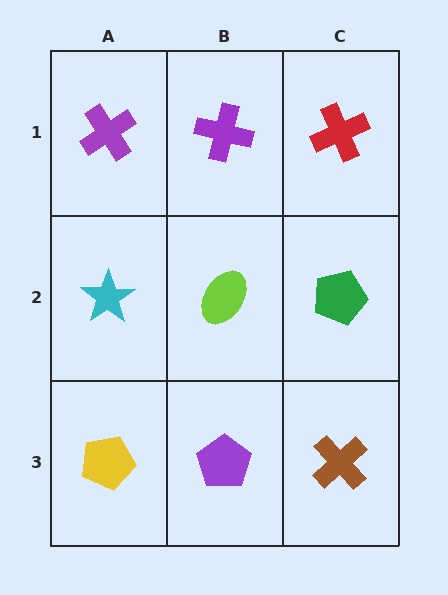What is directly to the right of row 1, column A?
A purple cross.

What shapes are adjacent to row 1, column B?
A lime ellipse (row 2, column B), a purple cross (row 1, column A), a red cross (row 1, column C).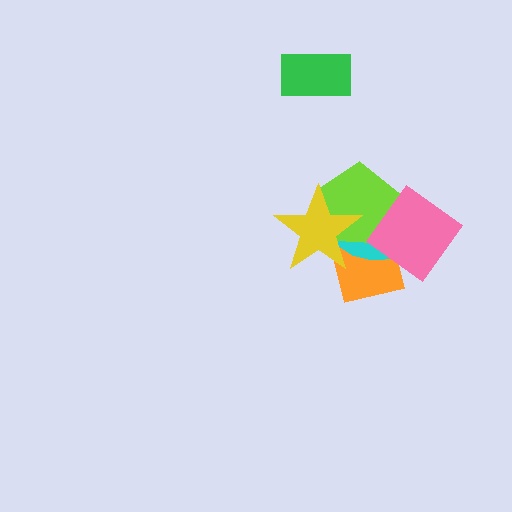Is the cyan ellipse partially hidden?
Yes, it is partially covered by another shape.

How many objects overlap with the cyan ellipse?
4 objects overlap with the cyan ellipse.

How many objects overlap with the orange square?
4 objects overlap with the orange square.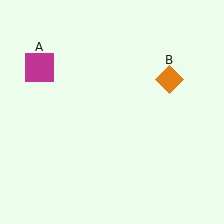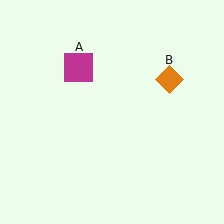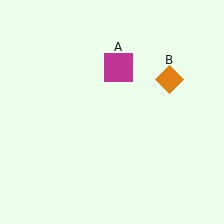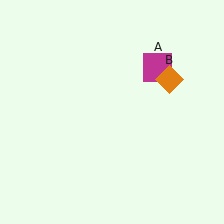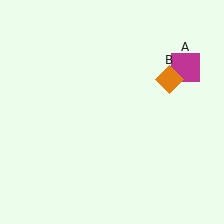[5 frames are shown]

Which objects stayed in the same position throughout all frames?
Orange diamond (object B) remained stationary.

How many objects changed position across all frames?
1 object changed position: magenta square (object A).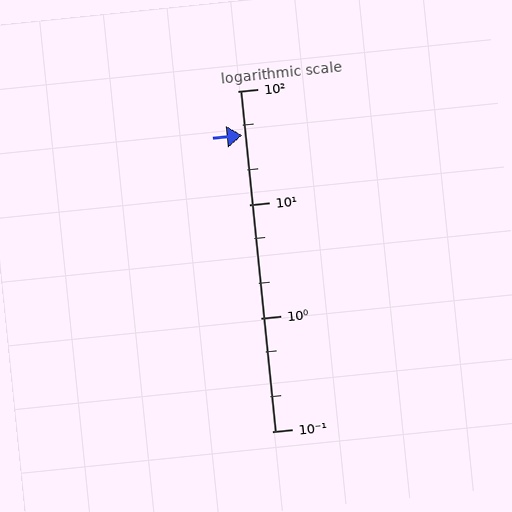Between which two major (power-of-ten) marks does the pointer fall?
The pointer is between 10 and 100.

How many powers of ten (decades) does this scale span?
The scale spans 3 decades, from 0.1 to 100.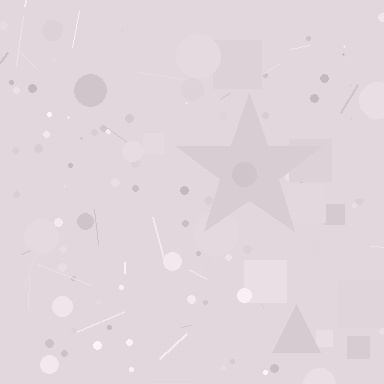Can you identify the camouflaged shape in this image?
The camouflaged shape is a star.